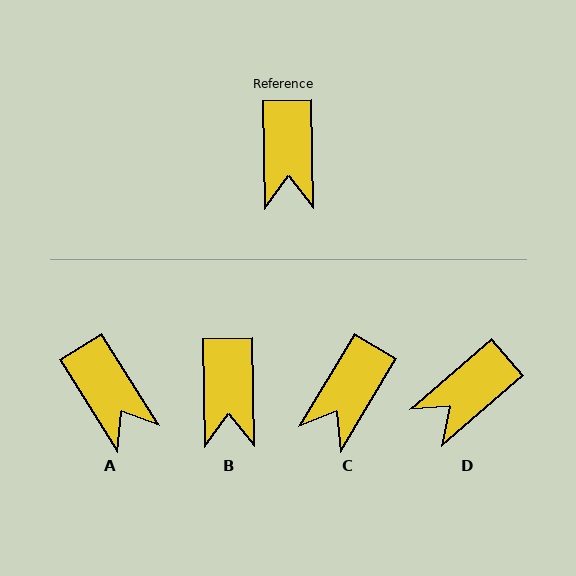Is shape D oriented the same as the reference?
No, it is off by about 51 degrees.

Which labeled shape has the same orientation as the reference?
B.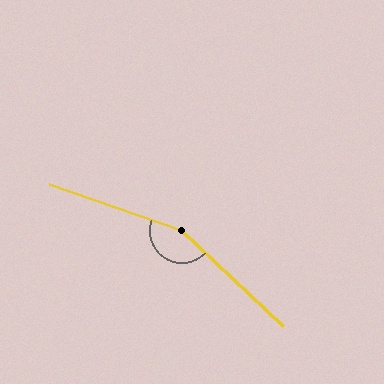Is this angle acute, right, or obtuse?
It is obtuse.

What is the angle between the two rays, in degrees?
Approximately 156 degrees.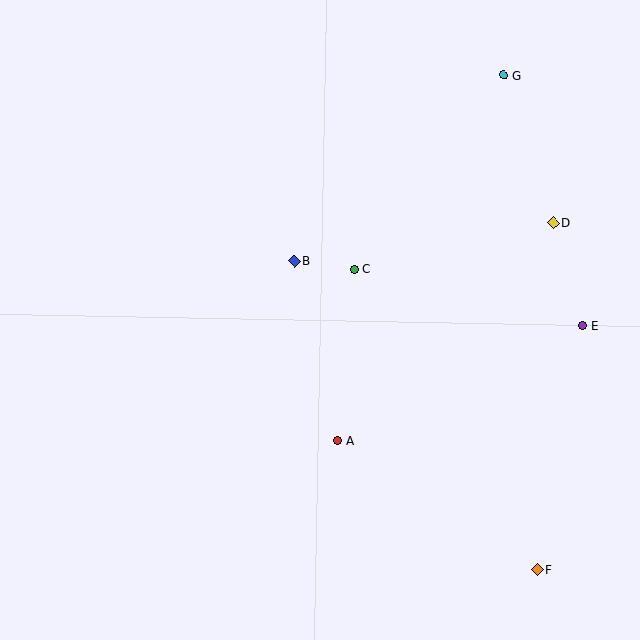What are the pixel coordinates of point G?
Point G is at (503, 75).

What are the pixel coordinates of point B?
Point B is at (295, 261).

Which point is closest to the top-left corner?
Point B is closest to the top-left corner.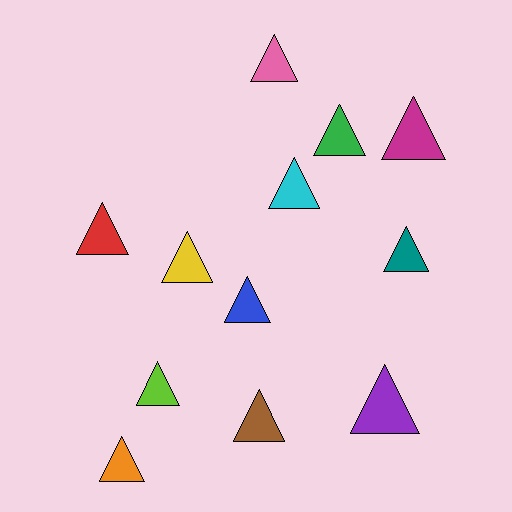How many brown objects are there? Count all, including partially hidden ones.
There is 1 brown object.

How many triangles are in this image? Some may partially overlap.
There are 12 triangles.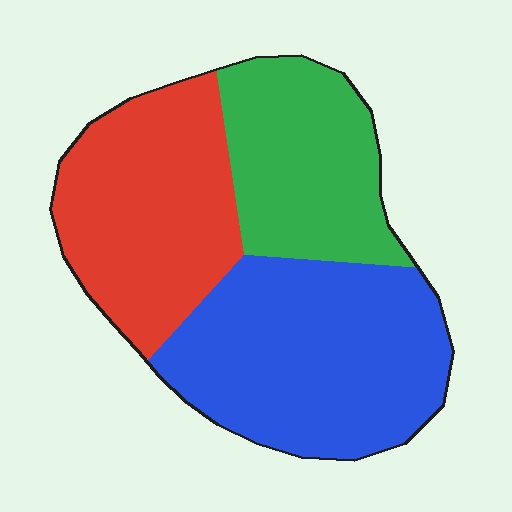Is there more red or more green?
Red.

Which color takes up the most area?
Blue, at roughly 40%.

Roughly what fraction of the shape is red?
Red covers about 35% of the shape.